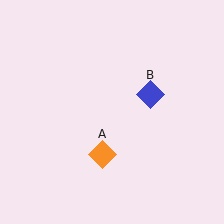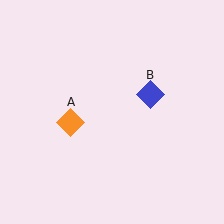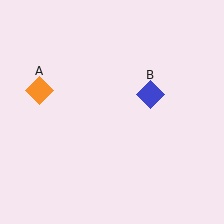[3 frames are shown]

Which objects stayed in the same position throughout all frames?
Blue diamond (object B) remained stationary.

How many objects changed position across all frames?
1 object changed position: orange diamond (object A).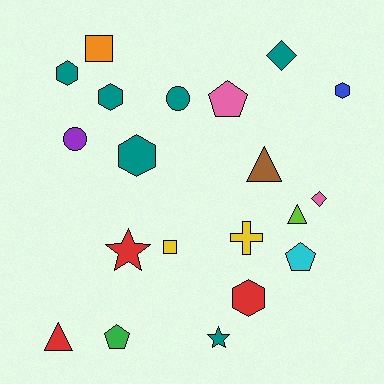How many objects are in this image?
There are 20 objects.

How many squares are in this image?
There are 2 squares.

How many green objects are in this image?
There is 1 green object.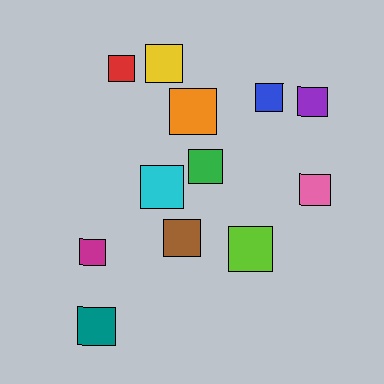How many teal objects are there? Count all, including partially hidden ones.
There is 1 teal object.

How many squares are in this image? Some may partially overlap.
There are 12 squares.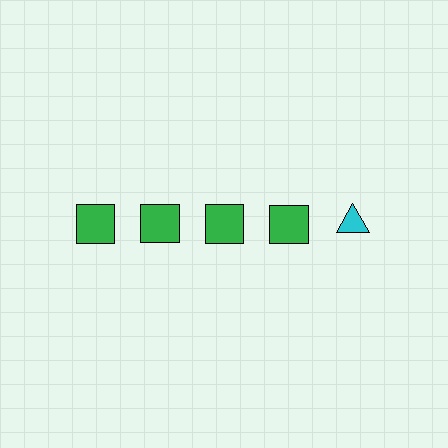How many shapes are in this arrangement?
There are 5 shapes arranged in a grid pattern.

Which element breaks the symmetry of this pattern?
The cyan triangle in the top row, rightmost column breaks the symmetry. All other shapes are green squares.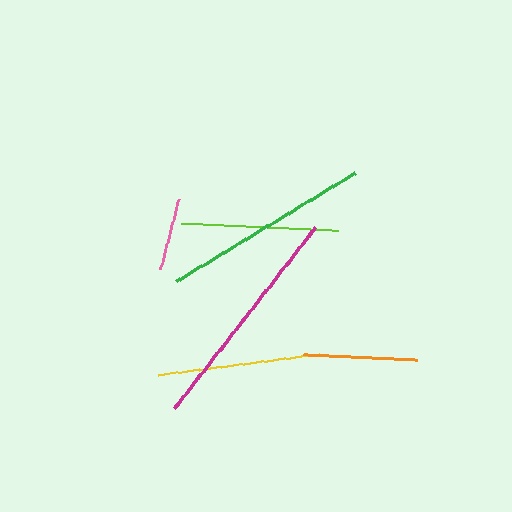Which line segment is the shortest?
The pink line is the shortest at approximately 72 pixels.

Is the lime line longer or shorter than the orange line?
The lime line is longer than the orange line.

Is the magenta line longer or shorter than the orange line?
The magenta line is longer than the orange line.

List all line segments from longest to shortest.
From longest to shortest: magenta, green, yellow, lime, orange, pink.